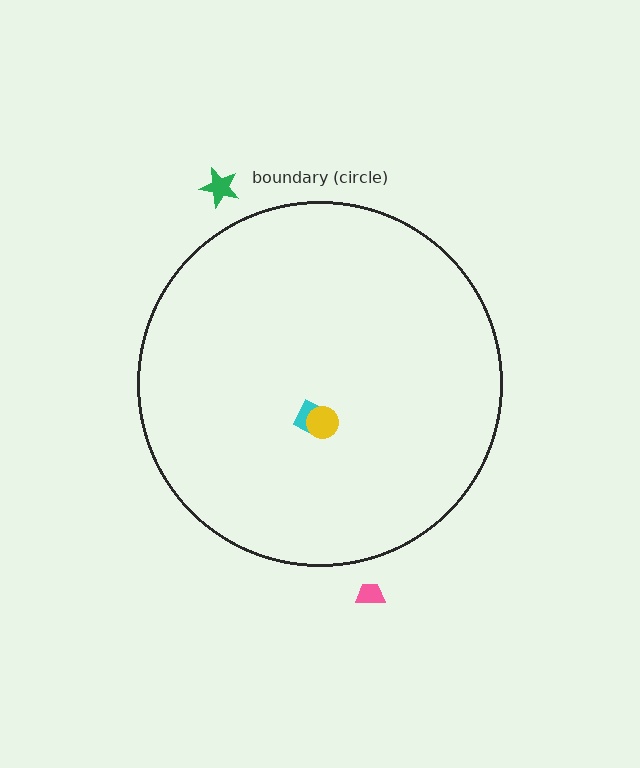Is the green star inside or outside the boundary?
Outside.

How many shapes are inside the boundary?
2 inside, 2 outside.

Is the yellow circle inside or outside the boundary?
Inside.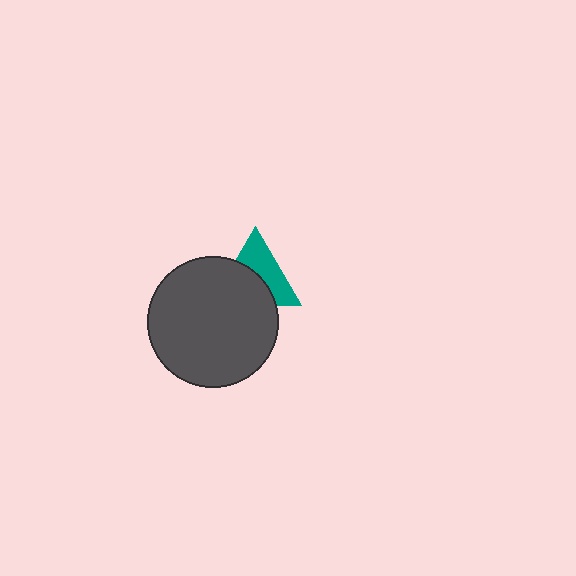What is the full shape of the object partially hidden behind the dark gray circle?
The partially hidden object is a teal triangle.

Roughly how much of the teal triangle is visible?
About half of it is visible (roughly 50%).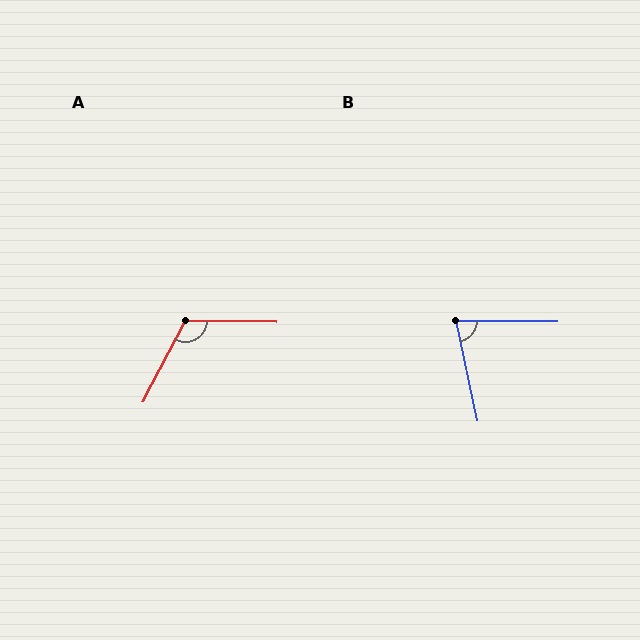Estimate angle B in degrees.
Approximately 78 degrees.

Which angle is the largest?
A, at approximately 117 degrees.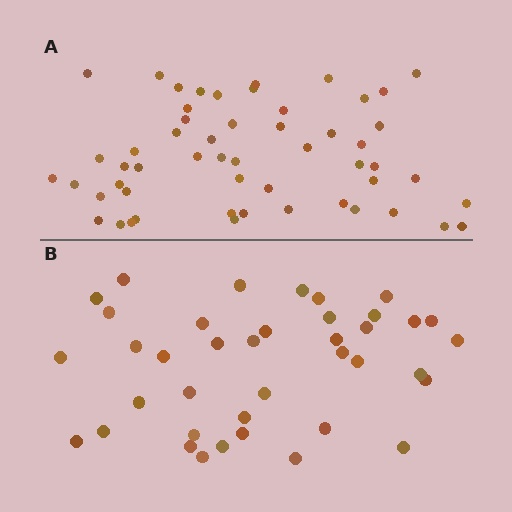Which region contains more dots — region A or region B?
Region A (the top region) has more dots.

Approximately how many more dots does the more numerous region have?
Region A has approximately 15 more dots than region B.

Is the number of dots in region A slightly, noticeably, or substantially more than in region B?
Region A has noticeably more, but not dramatically so. The ratio is roughly 1.4 to 1.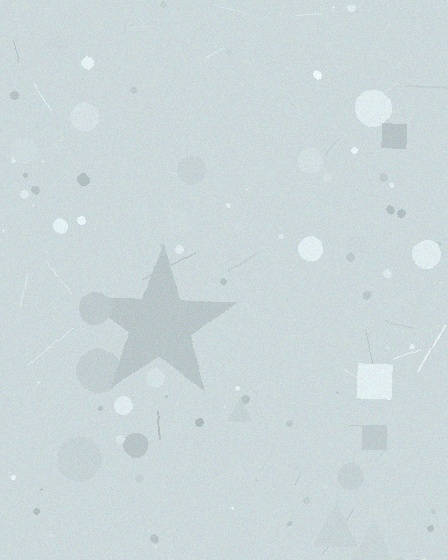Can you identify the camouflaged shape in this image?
The camouflaged shape is a star.